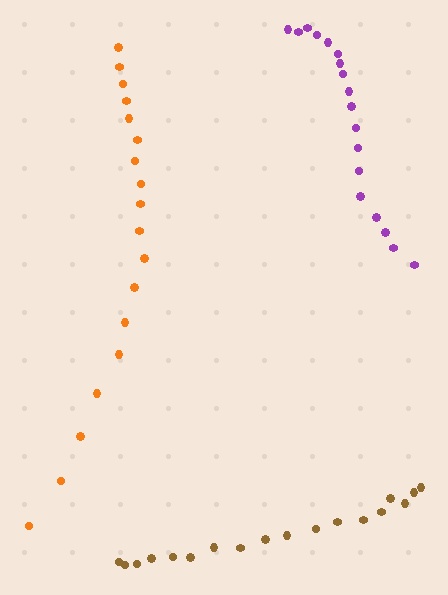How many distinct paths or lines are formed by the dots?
There are 3 distinct paths.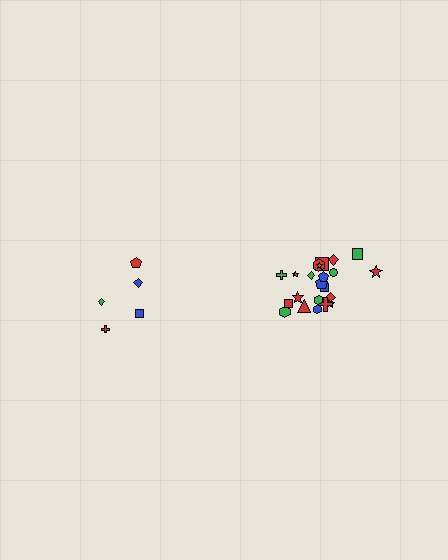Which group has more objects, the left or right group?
The right group.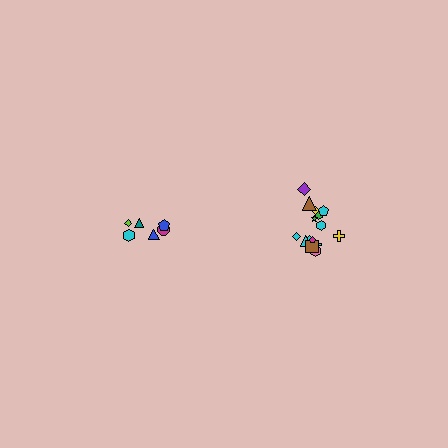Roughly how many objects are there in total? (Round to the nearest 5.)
Roughly 20 objects in total.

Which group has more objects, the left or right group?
The right group.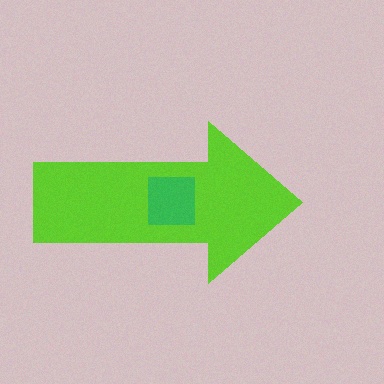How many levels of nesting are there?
2.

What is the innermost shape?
The green square.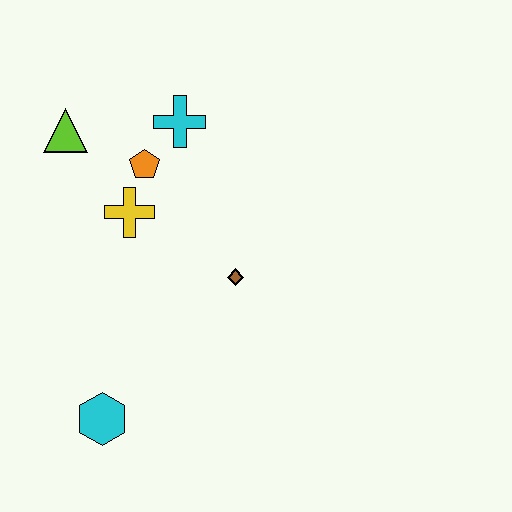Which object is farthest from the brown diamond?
The lime triangle is farthest from the brown diamond.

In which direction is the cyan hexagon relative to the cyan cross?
The cyan hexagon is below the cyan cross.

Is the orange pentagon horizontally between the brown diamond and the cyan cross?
No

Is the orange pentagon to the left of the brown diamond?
Yes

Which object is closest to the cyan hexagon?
The brown diamond is closest to the cyan hexagon.